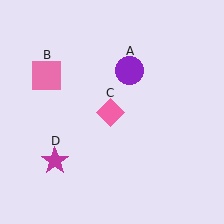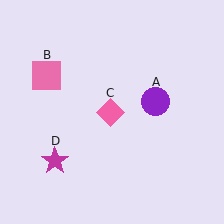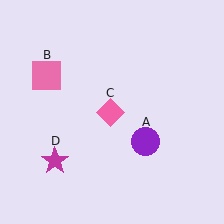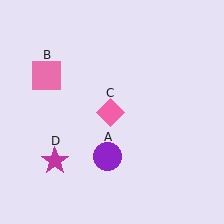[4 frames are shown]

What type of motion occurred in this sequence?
The purple circle (object A) rotated clockwise around the center of the scene.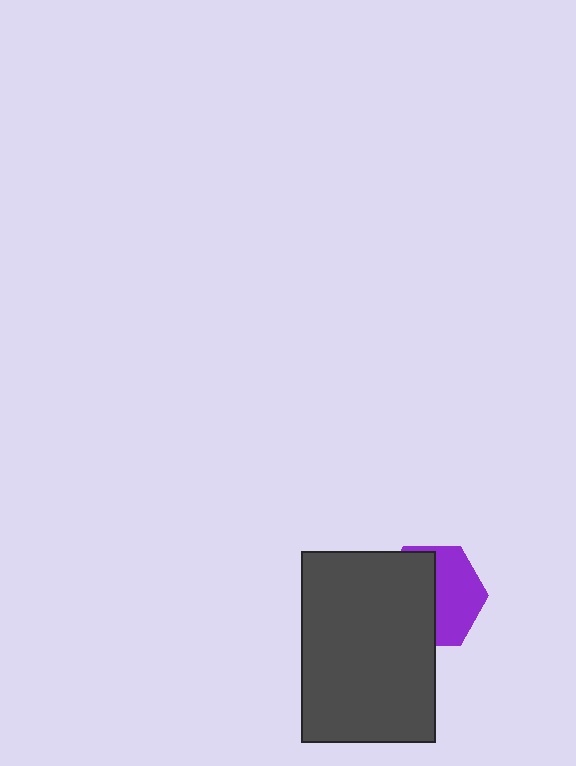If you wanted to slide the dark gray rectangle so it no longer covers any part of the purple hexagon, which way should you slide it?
Slide it left — that is the most direct way to separate the two shapes.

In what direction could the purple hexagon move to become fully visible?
The purple hexagon could move right. That would shift it out from behind the dark gray rectangle entirely.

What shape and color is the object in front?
The object in front is a dark gray rectangle.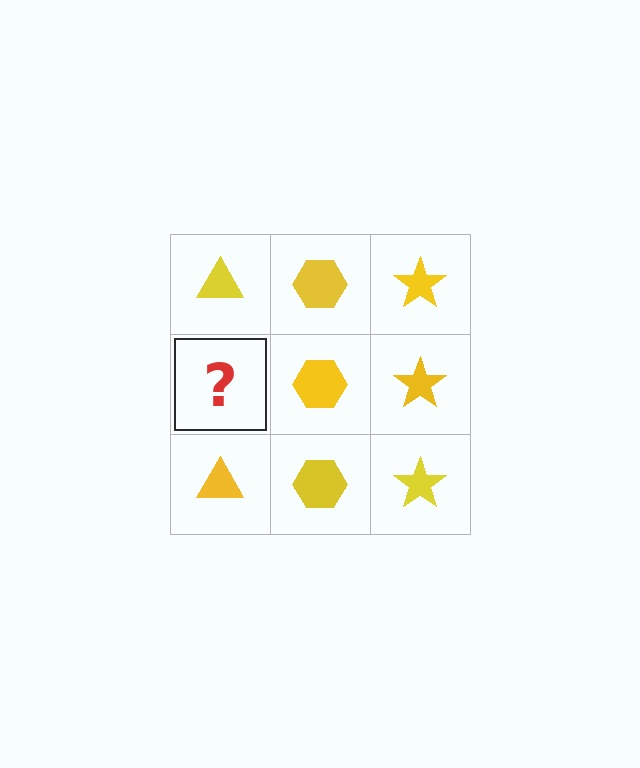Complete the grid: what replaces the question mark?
The question mark should be replaced with a yellow triangle.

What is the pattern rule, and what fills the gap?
The rule is that each column has a consistent shape. The gap should be filled with a yellow triangle.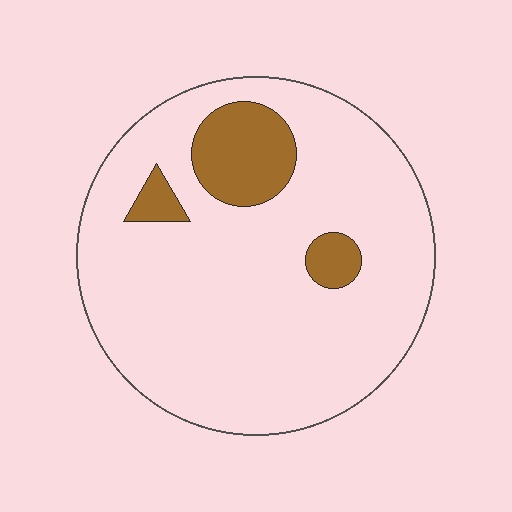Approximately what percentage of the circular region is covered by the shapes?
Approximately 15%.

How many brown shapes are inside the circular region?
3.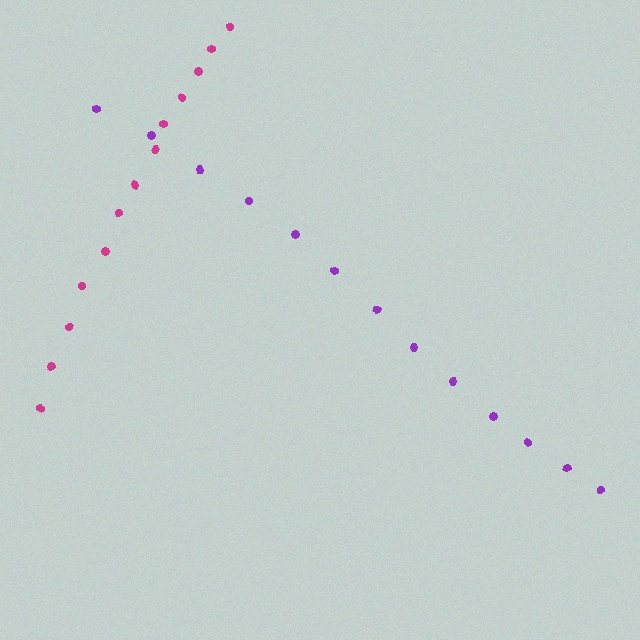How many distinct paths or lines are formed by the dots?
There are 2 distinct paths.